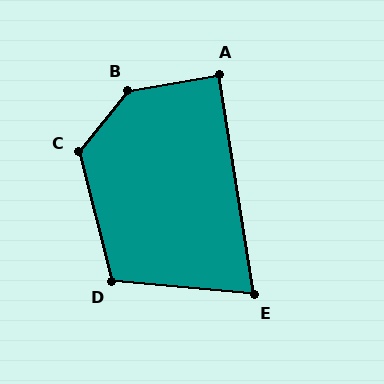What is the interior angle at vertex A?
Approximately 89 degrees (approximately right).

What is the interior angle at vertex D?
Approximately 109 degrees (obtuse).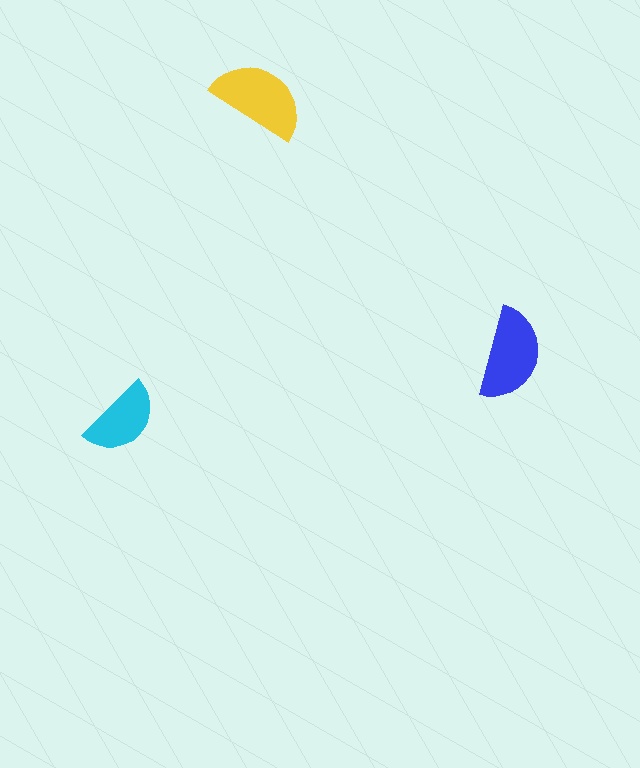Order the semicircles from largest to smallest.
the yellow one, the blue one, the cyan one.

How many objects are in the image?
There are 3 objects in the image.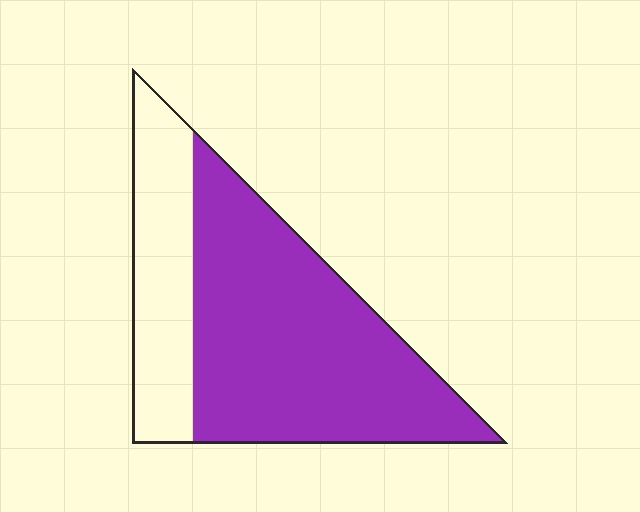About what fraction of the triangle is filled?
About two thirds (2/3).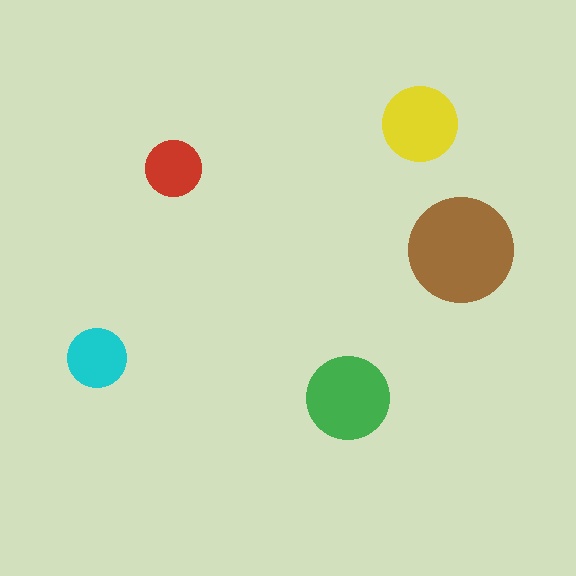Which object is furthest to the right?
The brown circle is rightmost.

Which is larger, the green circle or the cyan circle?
The green one.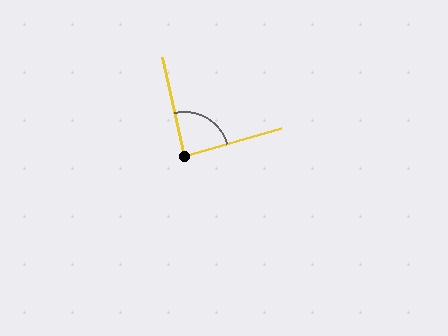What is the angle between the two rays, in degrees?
Approximately 86 degrees.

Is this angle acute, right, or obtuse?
It is approximately a right angle.